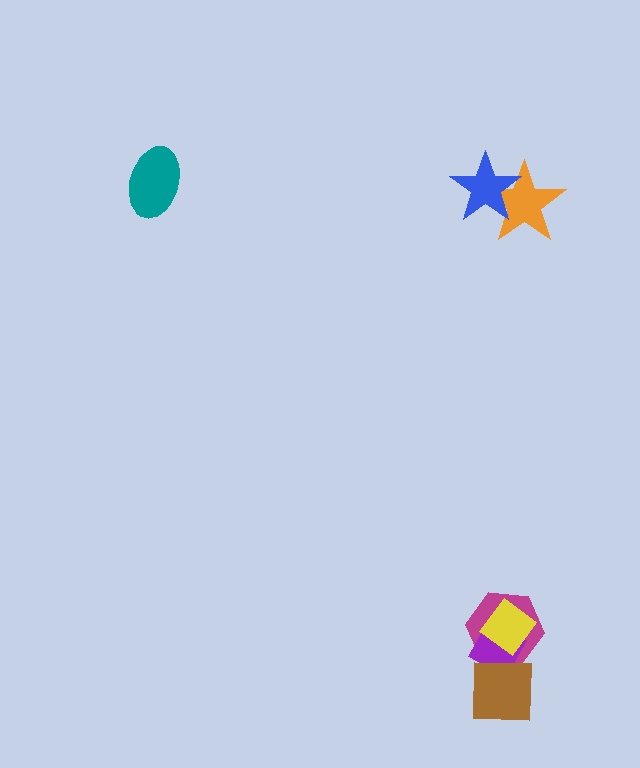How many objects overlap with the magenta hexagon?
2 objects overlap with the magenta hexagon.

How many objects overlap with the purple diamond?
3 objects overlap with the purple diamond.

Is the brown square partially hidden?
No, no other shape covers it.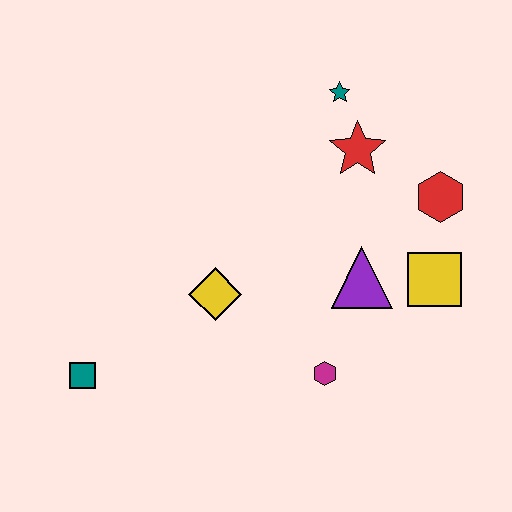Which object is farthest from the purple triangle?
The teal square is farthest from the purple triangle.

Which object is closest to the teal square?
The yellow diamond is closest to the teal square.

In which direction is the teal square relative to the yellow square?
The teal square is to the left of the yellow square.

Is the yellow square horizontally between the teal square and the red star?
No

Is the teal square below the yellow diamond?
Yes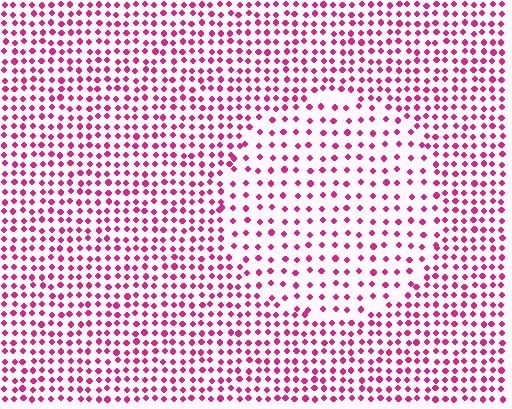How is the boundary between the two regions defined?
The boundary is defined by a change in element density (approximately 1.8x ratio). All elements are the same color, size, and shape.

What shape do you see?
I see a circle.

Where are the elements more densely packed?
The elements are more densely packed outside the circle boundary.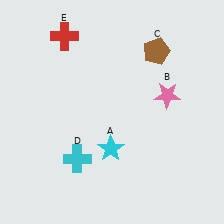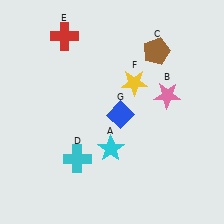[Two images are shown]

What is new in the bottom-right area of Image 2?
A blue diamond (G) was added in the bottom-right area of Image 2.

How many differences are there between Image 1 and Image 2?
There are 2 differences between the two images.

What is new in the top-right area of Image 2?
A yellow star (F) was added in the top-right area of Image 2.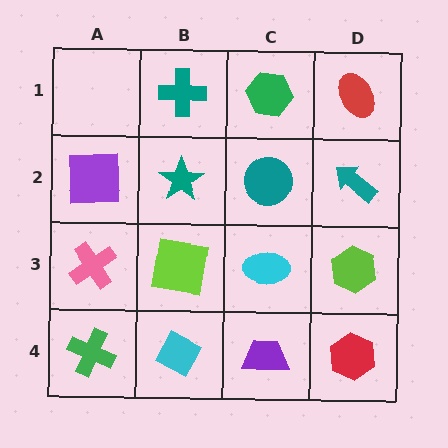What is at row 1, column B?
A teal cross.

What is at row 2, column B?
A teal star.